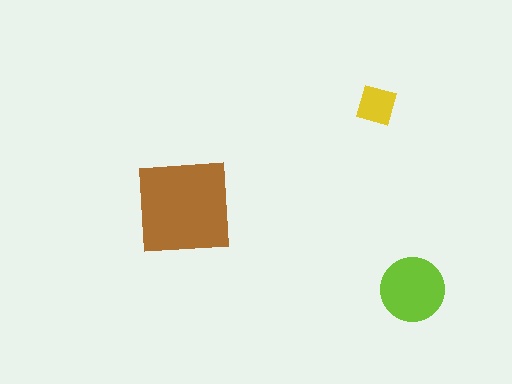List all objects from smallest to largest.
The yellow diamond, the lime circle, the brown square.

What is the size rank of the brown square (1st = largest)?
1st.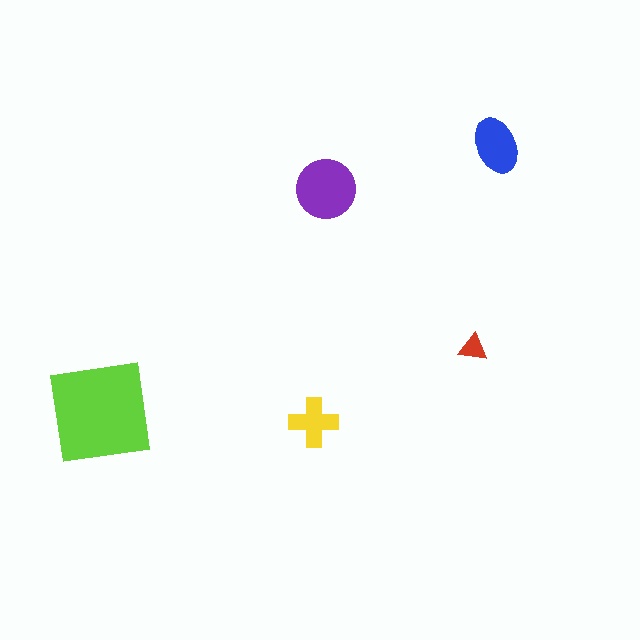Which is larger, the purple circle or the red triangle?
The purple circle.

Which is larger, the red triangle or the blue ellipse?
The blue ellipse.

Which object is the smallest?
The red triangle.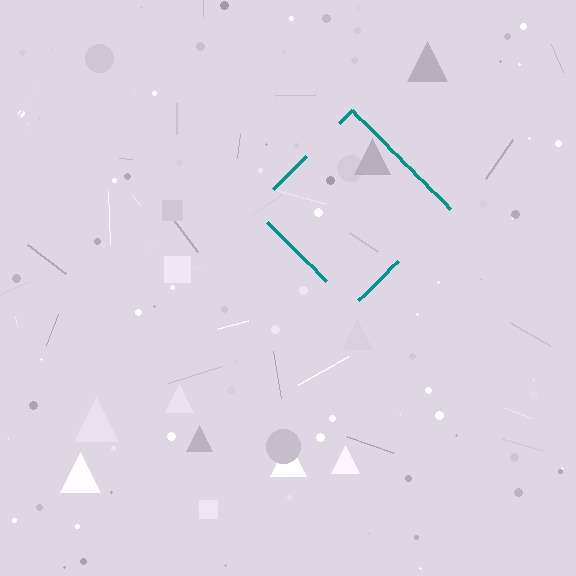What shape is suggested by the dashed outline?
The dashed outline suggests a diamond.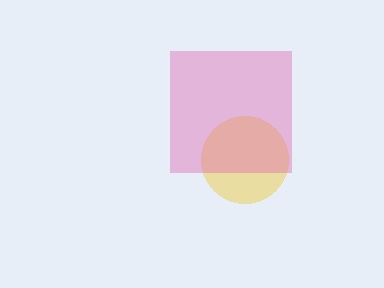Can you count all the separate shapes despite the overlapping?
Yes, there are 2 separate shapes.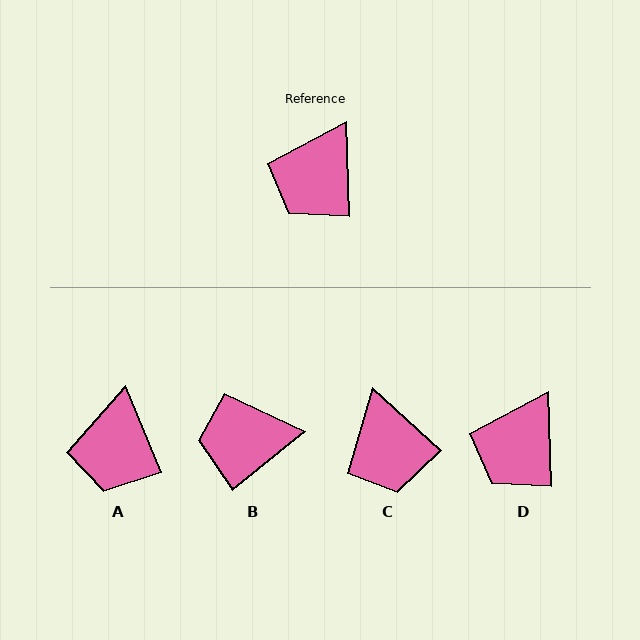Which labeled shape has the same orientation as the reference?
D.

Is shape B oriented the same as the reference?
No, it is off by about 53 degrees.